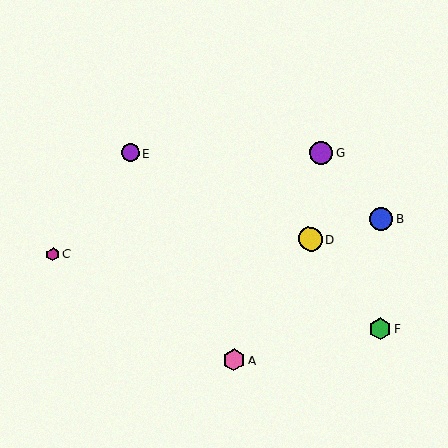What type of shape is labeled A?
Shape A is a pink hexagon.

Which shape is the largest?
The yellow circle (labeled D) is the largest.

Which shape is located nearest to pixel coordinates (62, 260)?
The magenta hexagon (labeled C) at (53, 254) is nearest to that location.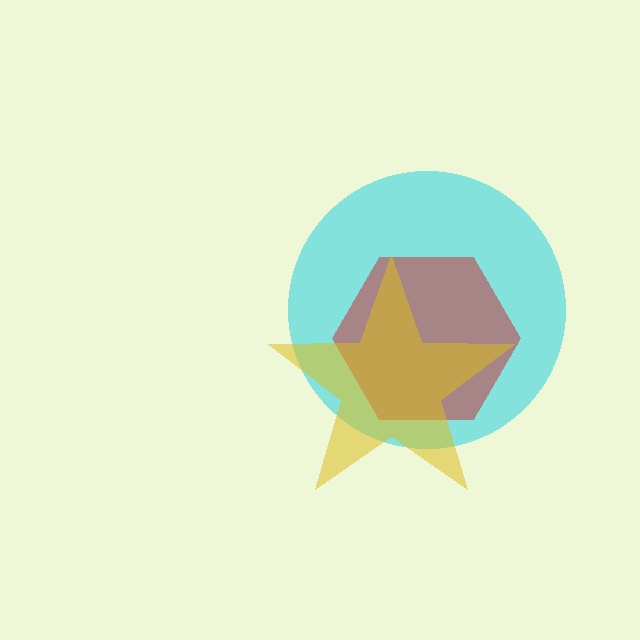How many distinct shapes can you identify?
There are 3 distinct shapes: a cyan circle, a red hexagon, a yellow star.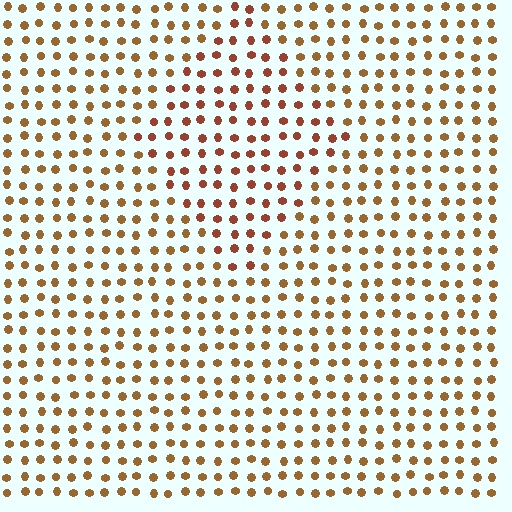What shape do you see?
I see a diamond.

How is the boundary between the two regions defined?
The boundary is defined purely by a slight shift in hue (about 23 degrees). Spacing, size, and orientation are identical on both sides.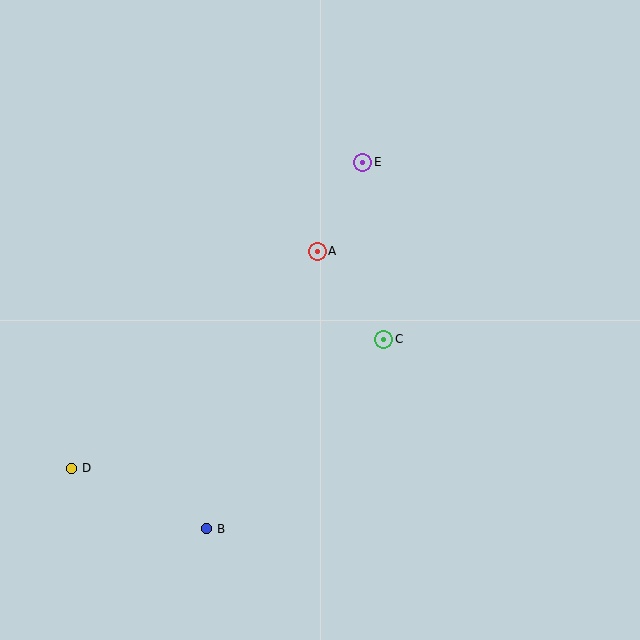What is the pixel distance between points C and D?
The distance between C and D is 338 pixels.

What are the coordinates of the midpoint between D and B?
The midpoint between D and B is at (139, 499).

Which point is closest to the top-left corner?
Point E is closest to the top-left corner.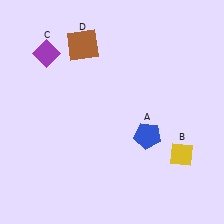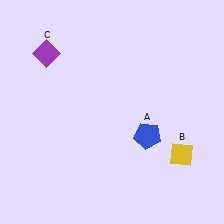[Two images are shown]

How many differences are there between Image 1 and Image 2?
There is 1 difference between the two images.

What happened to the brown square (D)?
The brown square (D) was removed in Image 2. It was in the top-left area of Image 1.